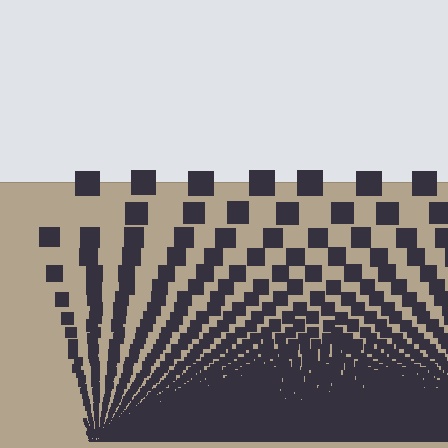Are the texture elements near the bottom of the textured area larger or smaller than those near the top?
Smaller. The gradient is inverted — elements near the bottom are smaller and denser.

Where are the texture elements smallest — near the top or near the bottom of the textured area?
Near the bottom.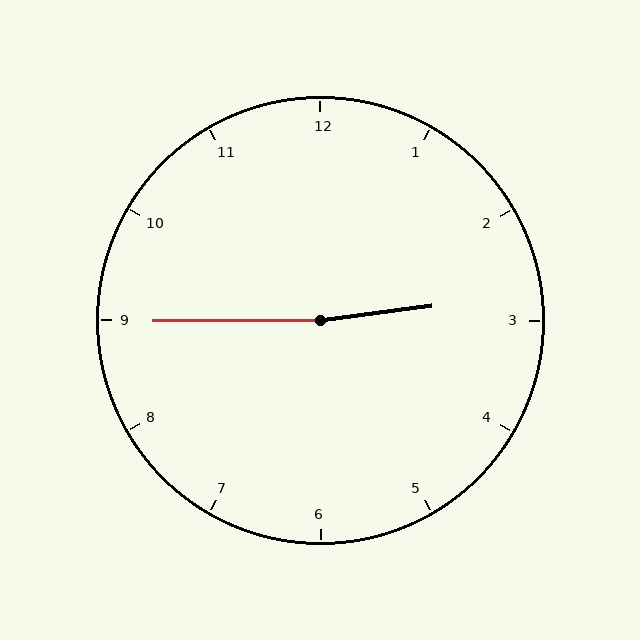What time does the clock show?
2:45.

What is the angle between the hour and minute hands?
Approximately 172 degrees.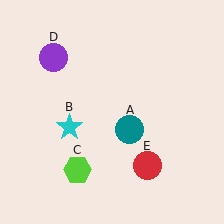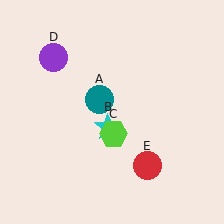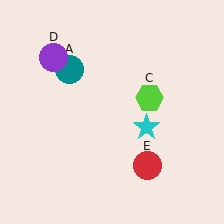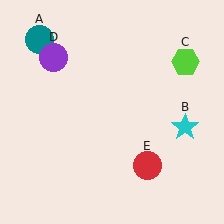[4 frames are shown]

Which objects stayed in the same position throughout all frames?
Purple circle (object D) and red circle (object E) remained stationary.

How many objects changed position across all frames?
3 objects changed position: teal circle (object A), cyan star (object B), lime hexagon (object C).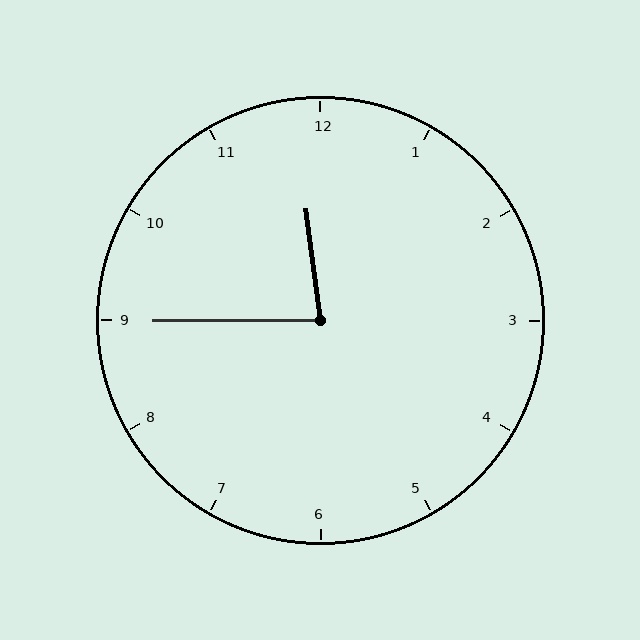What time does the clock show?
11:45.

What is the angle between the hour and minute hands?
Approximately 82 degrees.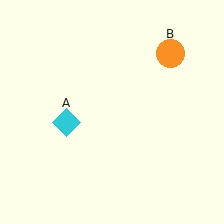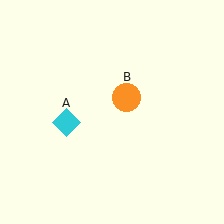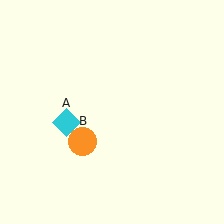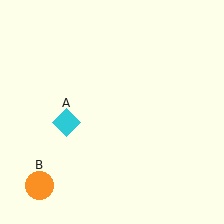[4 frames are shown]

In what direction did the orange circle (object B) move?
The orange circle (object B) moved down and to the left.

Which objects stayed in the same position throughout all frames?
Cyan diamond (object A) remained stationary.